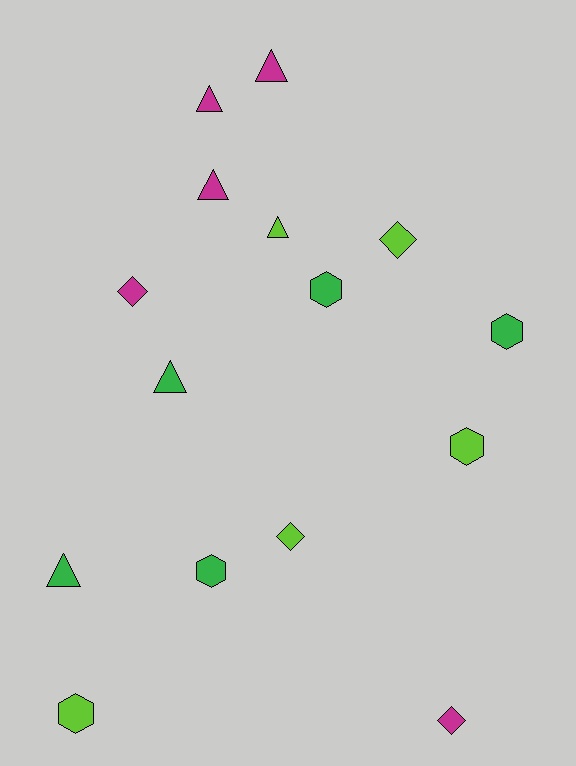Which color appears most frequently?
Lime, with 5 objects.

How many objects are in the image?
There are 15 objects.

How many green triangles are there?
There are 2 green triangles.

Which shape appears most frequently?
Triangle, with 6 objects.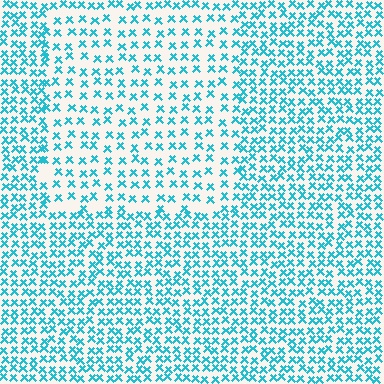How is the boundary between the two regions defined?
The boundary is defined by a change in element density (approximately 1.8x ratio). All elements are the same color, size, and shape.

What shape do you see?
I see a rectangle.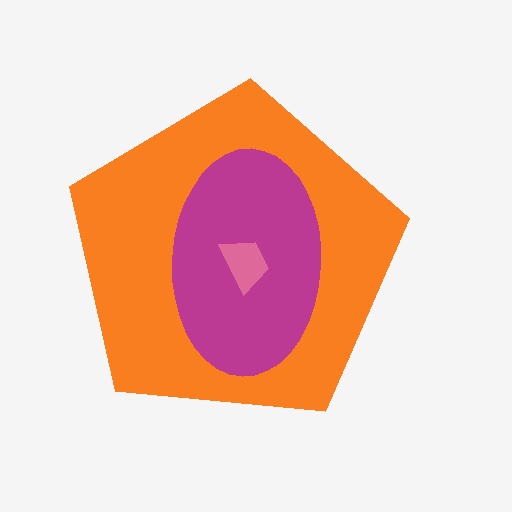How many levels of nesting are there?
3.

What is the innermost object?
The pink trapezoid.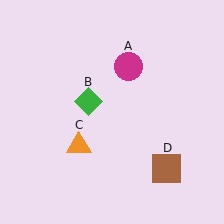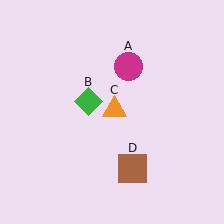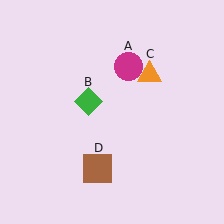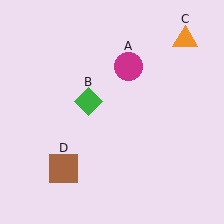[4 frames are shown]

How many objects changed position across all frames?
2 objects changed position: orange triangle (object C), brown square (object D).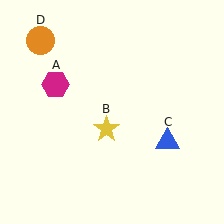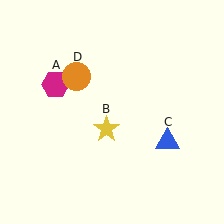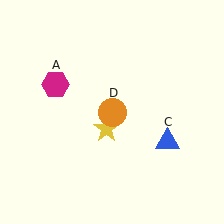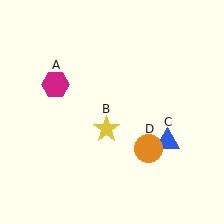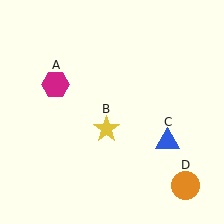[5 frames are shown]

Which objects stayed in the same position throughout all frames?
Magenta hexagon (object A) and yellow star (object B) and blue triangle (object C) remained stationary.